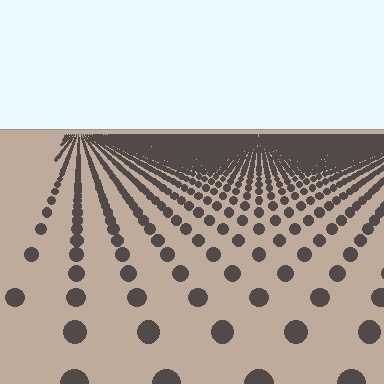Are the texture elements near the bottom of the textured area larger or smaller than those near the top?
Larger. Near the bottom, elements are closer to the viewer and appear at a bigger on-screen size.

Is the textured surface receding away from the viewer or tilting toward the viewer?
The surface is receding away from the viewer. Texture elements get smaller and denser toward the top.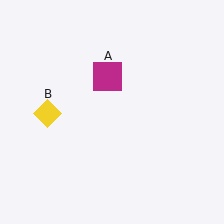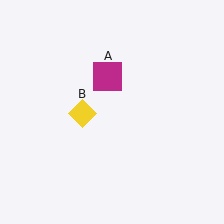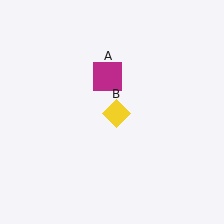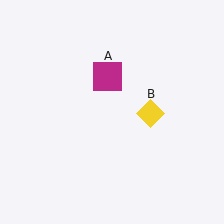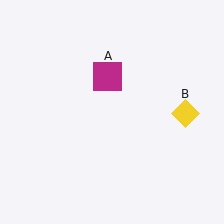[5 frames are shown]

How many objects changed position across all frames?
1 object changed position: yellow diamond (object B).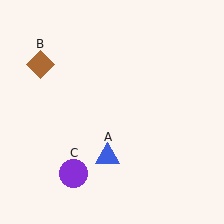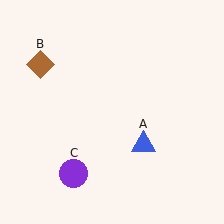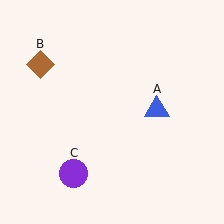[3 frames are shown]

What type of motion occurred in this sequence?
The blue triangle (object A) rotated counterclockwise around the center of the scene.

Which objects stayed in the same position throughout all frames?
Brown diamond (object B) and purple circle (object C) remained stationary.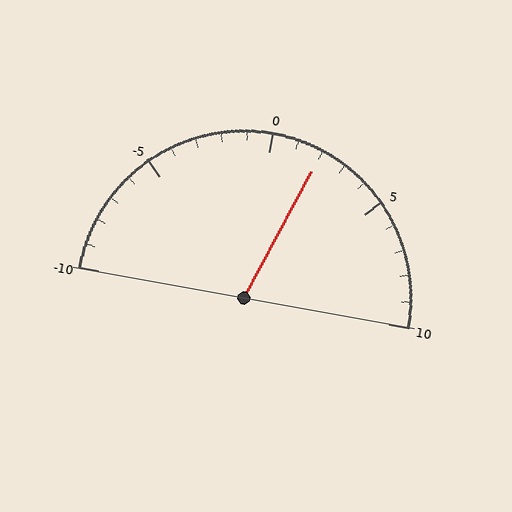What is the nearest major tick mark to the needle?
The nearest major tick mark is 0.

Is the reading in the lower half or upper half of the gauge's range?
The reading is in the upper half of the range (-10 to 10).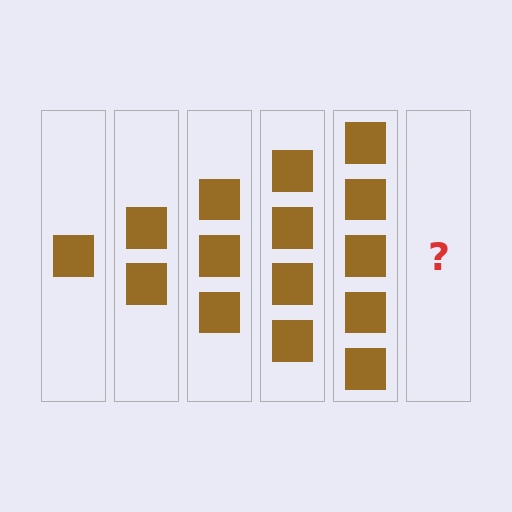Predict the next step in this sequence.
The next step is 6 squares.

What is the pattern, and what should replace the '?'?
The pattern is that each step adds one more square. The '?' should be 6 squares.